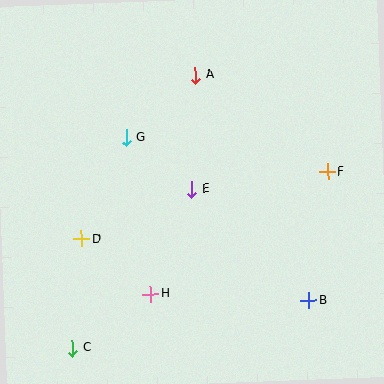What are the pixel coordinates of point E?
Point E is at (192, 189).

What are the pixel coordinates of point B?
Point B is at (309, 300).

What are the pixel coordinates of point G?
Point G is at (126, 137).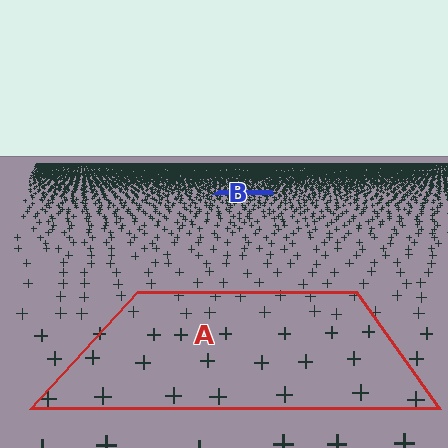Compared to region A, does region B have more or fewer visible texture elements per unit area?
Region B has more texture elements per unit area — they are packed more densely because it is farther away.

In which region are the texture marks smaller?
The texture marks are smaller in region B, because it is farther away.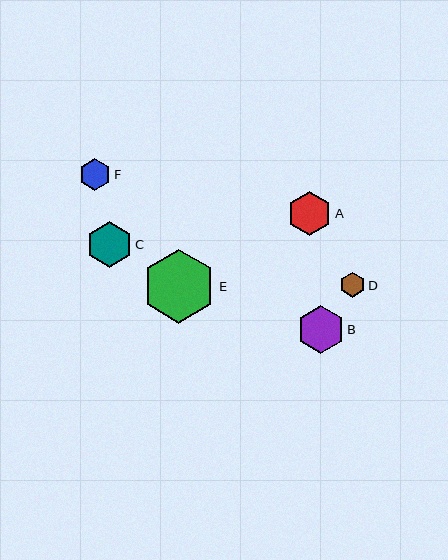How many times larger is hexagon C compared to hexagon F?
Hexagon C is approximately 1.4 times the size of hexagon F.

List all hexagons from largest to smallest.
From largest to smallest: E, B, C, A, F, D.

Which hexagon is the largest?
Hexagon E is the largest with a size of approximately 74 pixels.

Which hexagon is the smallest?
Hexagon D is the smallest with a size of approximately 25 pixels.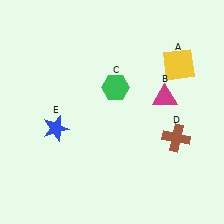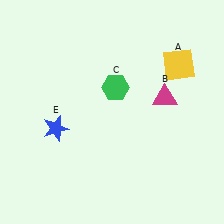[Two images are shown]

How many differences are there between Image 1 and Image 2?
There is 1 difference between the two images.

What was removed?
The brown cross (D) was removed in Image 2.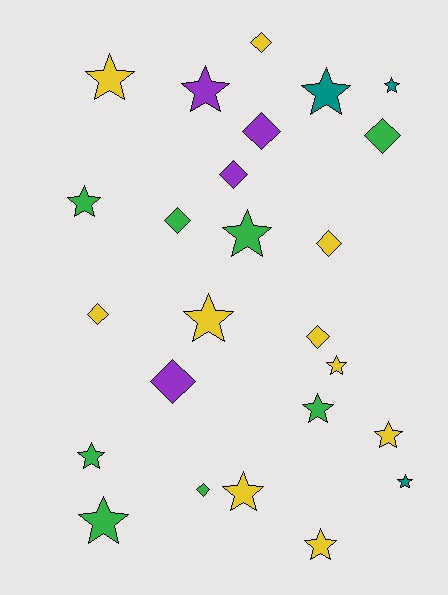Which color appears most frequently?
Yellow, with 10 objects.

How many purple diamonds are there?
There are 3 purple diamonds.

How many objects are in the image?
There are 25 objects.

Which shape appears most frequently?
Star, with 15 objects.